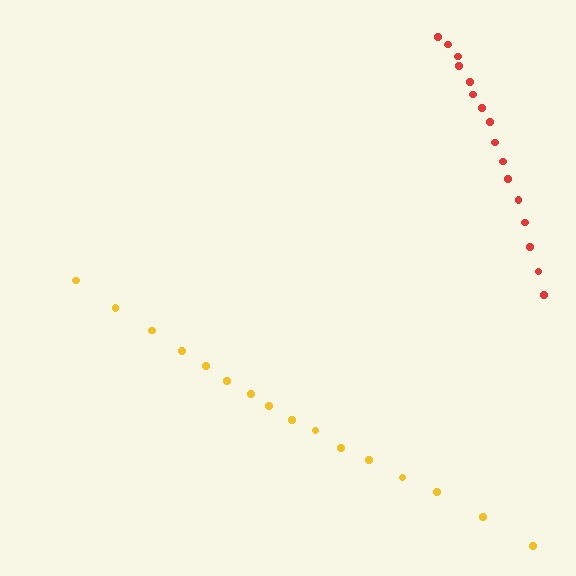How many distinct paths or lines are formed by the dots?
There are 2 distinct paths.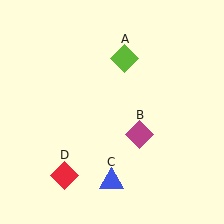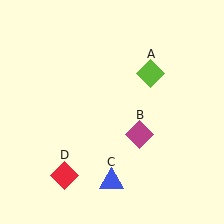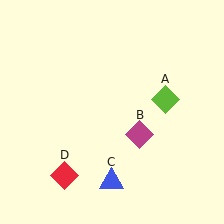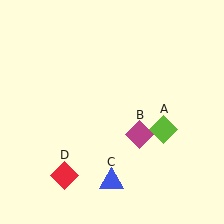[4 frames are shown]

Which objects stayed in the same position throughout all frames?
Magenta diamond (object B) and blue triangle (object C) and red diamond (object D) remained stationary.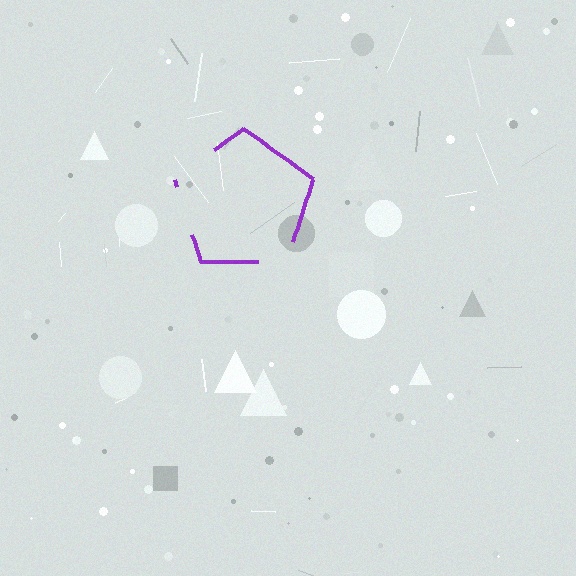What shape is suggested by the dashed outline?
The dashed outline suggests a pentagon.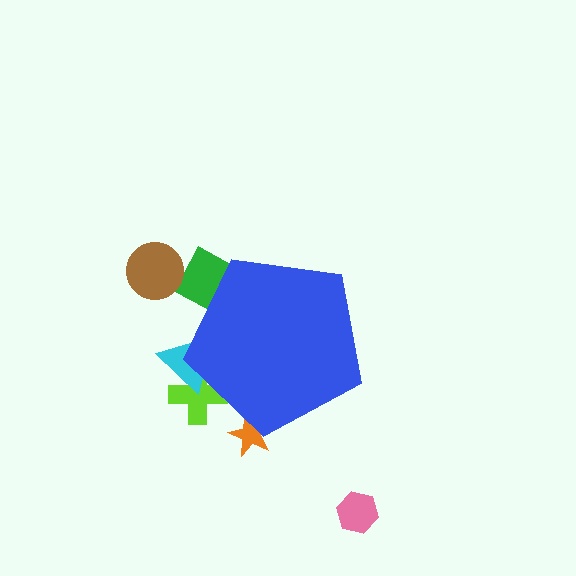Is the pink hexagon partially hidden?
No, the pink hexagon is fully visible.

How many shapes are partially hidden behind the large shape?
4 shapes are partially hidden.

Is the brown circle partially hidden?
No, the brown circle is fully visible.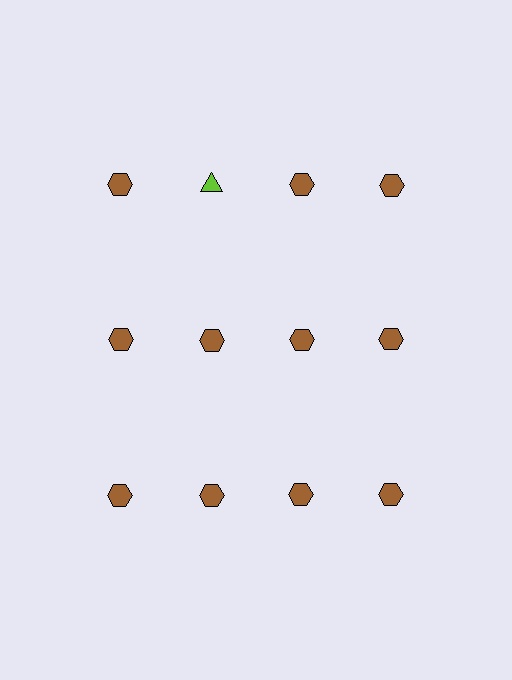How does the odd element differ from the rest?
It differs in both color (lime instead of brown) and shape (triangle instead of hexagon).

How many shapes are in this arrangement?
There are 12 shapes arranged in a grid pattern.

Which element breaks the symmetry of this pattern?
The lime triangle in the top row, second from left column breaks the symmetry. All other shapes are brown hexagons.